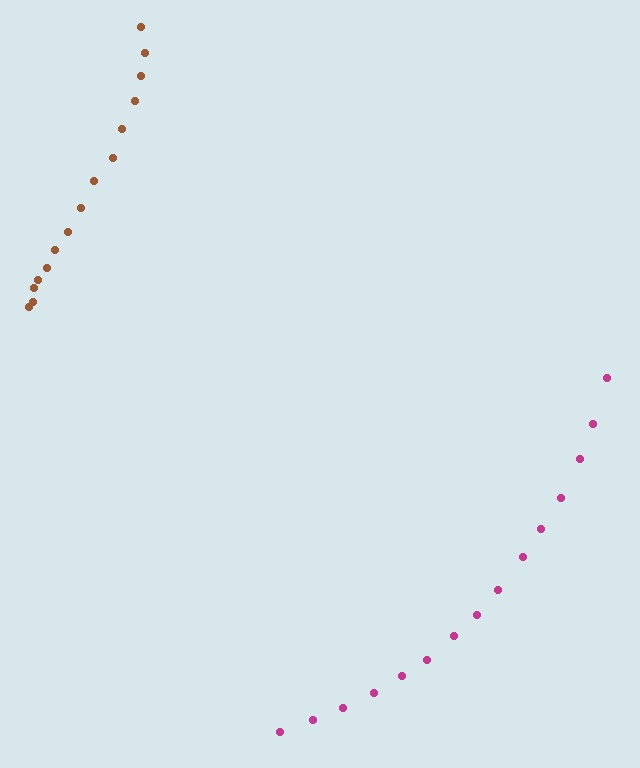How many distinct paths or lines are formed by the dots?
There are 2 distinct paths.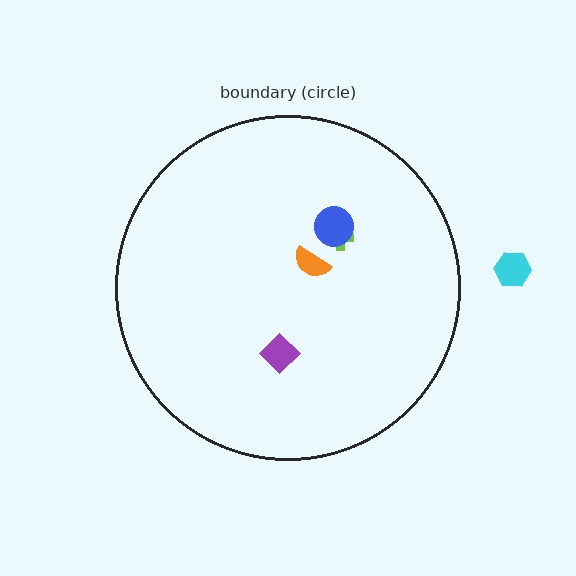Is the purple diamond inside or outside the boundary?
Inside.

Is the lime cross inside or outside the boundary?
Inside.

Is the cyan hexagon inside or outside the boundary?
Outside.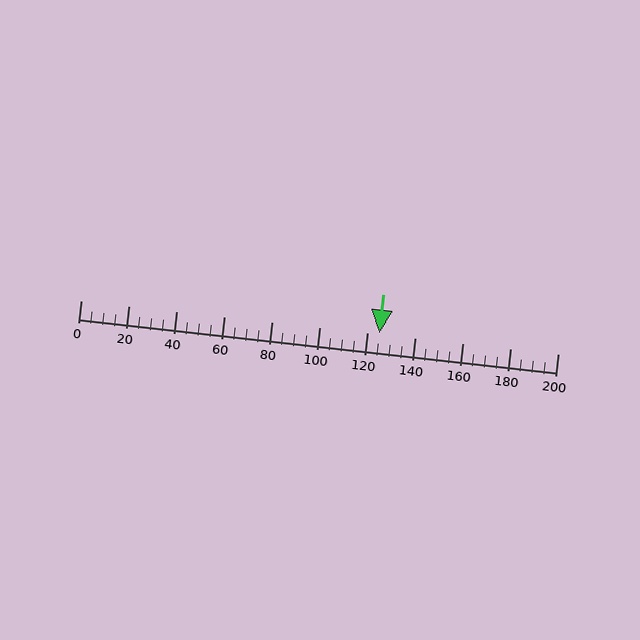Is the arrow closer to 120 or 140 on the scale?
The arrow is closer to 120.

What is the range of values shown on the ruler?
The ruler shows values from 0 to 200.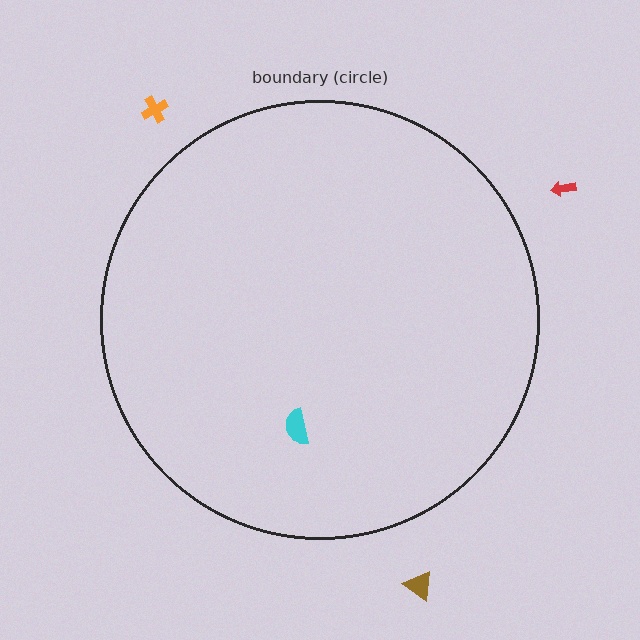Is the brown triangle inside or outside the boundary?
Outside.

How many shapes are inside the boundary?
1 inside, 3 outside.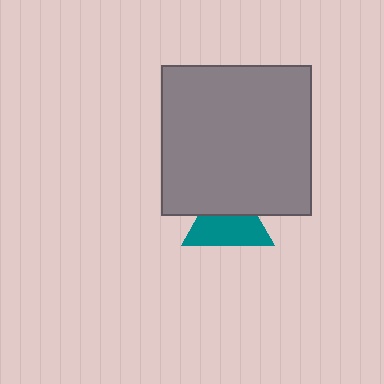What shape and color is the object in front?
The object in front is a gray square.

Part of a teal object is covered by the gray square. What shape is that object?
It is a triangle.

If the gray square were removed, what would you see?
You would see the complete teal triangle.